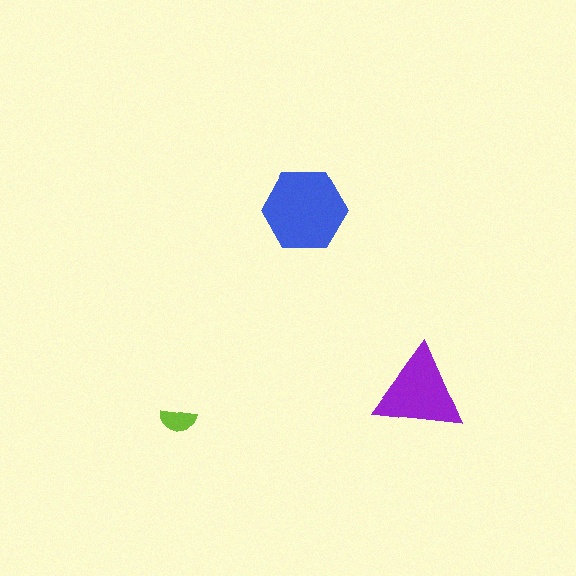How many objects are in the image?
There are 3 objects in the image.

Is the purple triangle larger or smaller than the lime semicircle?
Larger.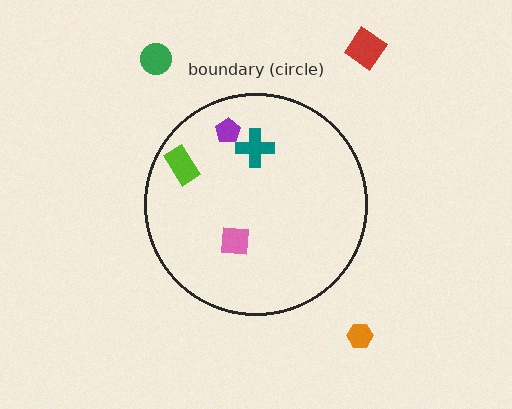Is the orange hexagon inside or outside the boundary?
Outside.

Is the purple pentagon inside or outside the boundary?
Inside.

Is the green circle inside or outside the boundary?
Outside.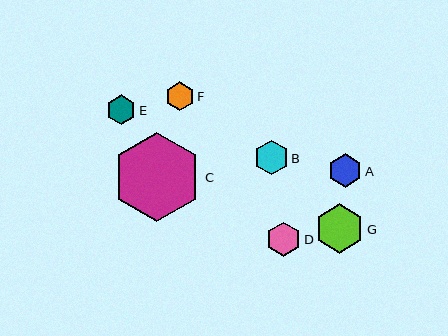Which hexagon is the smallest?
Hexagon F is the smallest with a size of approximately 29 pixels.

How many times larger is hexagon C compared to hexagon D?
Hexagon C is approximately 2.6 times the size of hexagon D.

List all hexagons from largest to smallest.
From largest to smallest: C, G, B, D, A, E, F.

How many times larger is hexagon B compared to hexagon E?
Hexagon B is approximately 1.2 times the size of hexagon E.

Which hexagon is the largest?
Hexagon C is the largest with a size of approximately 89 pixels.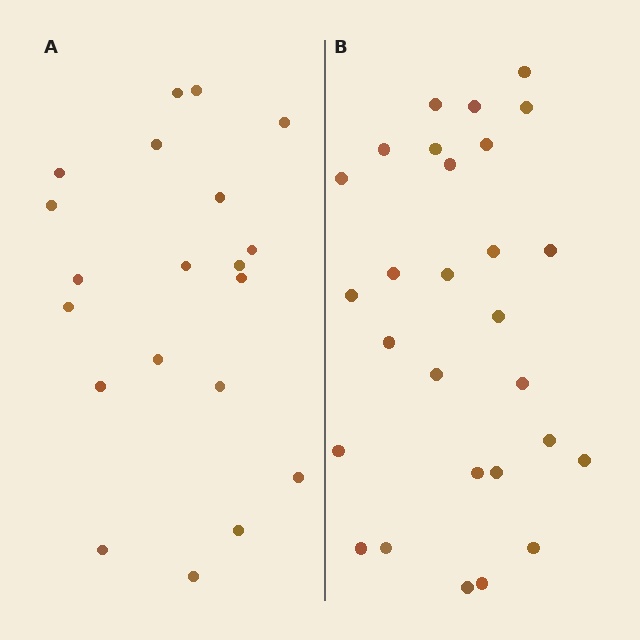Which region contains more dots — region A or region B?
Region B (the right region) has more dots.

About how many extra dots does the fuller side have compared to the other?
Region B has roughly 8 or so more dots than region A.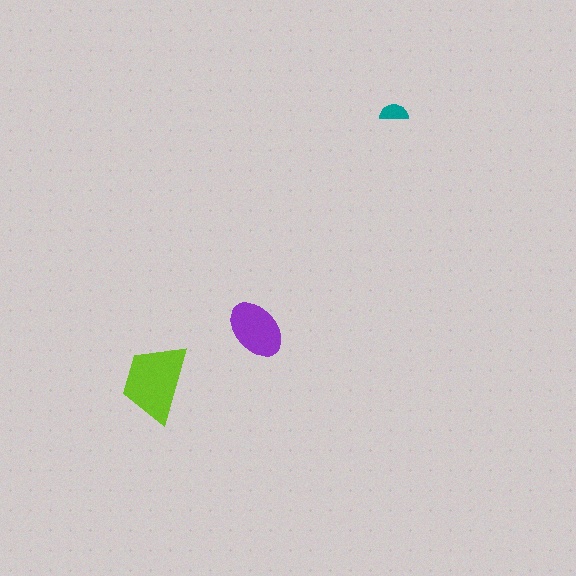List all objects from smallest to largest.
The teal semicircle, the purple ellipse, the lime trapezoid.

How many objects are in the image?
There are 3 objects in the image.